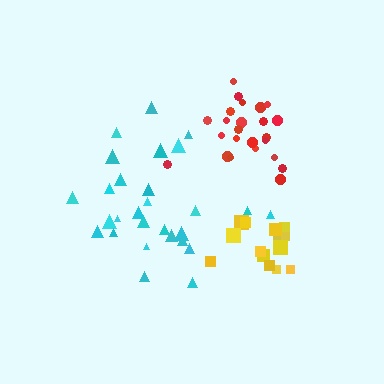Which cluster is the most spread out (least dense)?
Cyan.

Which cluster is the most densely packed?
Red.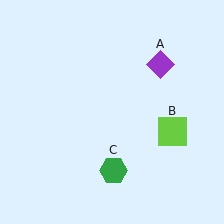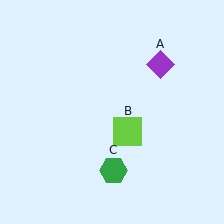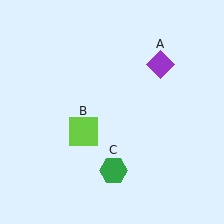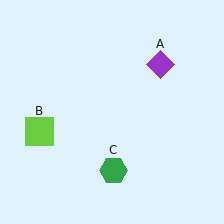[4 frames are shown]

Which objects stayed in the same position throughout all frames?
Purple diamond (object A) and green hexagon (object C) remained stationary.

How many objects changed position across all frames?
1 object changed position: lime square (object B).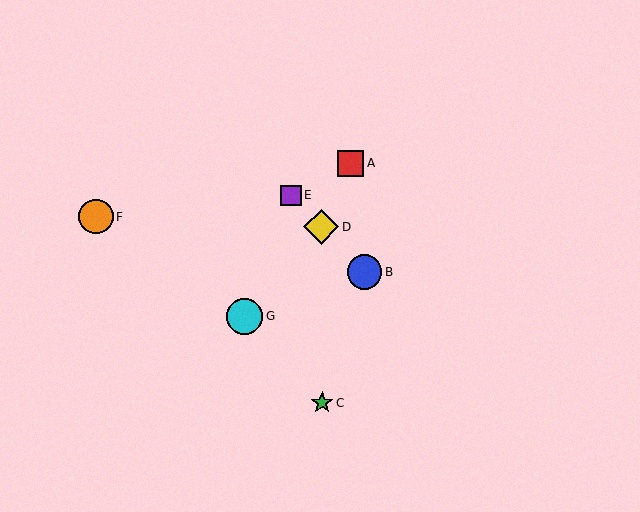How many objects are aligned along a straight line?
3 objects (B, D, E) are aligned along a straight line.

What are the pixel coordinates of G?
Object G is at (245, 316).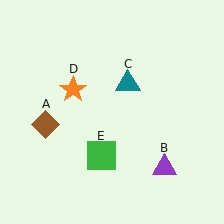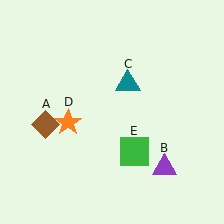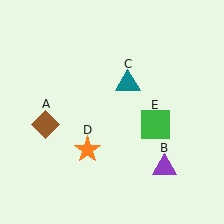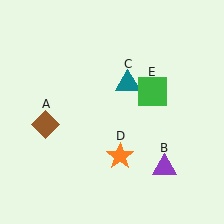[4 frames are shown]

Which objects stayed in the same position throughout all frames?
Brown diamond (object A) and purple triangle (object B) and teal triangle (object C) remained stationary.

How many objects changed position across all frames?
2 objects changed position: orange star (object D), green square (object E).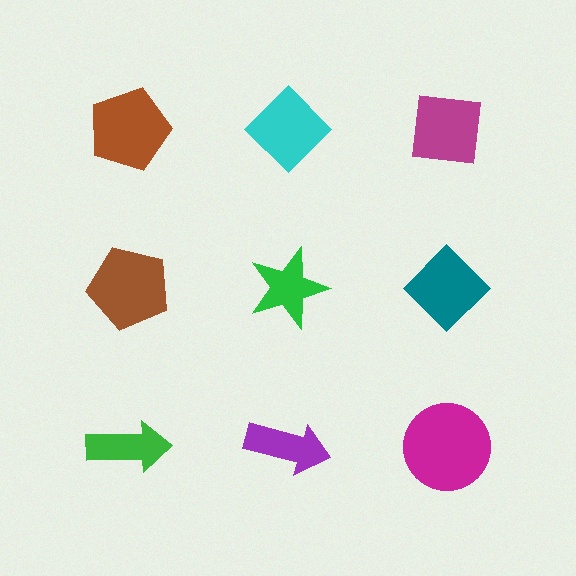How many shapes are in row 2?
3 shapes.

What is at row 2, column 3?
A teal diamond.